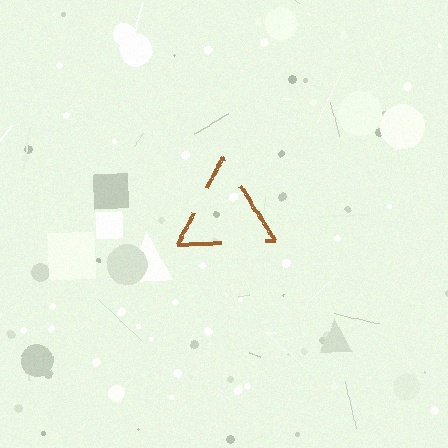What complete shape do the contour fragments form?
The contour fragments form a triangle.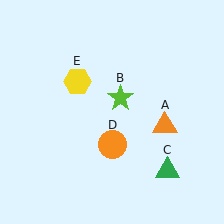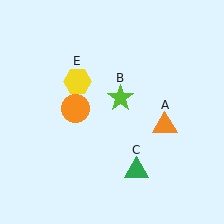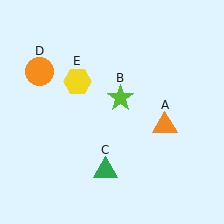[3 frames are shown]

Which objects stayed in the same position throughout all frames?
Orange triangle (object A) and lime star (object B) and yellow hexagon (object E) remained stationary.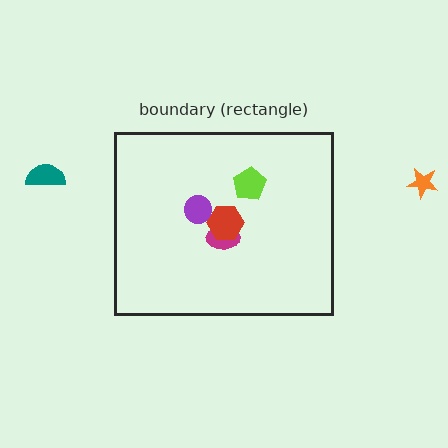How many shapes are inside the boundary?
4 inside, 2 outside.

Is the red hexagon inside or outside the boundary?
Inside.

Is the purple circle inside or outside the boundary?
Inside.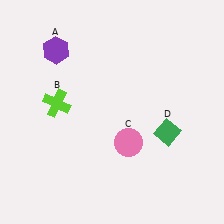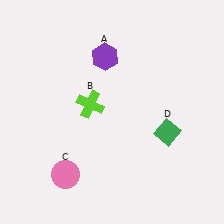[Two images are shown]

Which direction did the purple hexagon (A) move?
The purple hexagon (A) moved right.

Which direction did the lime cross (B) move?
The lime cross (B) moved right.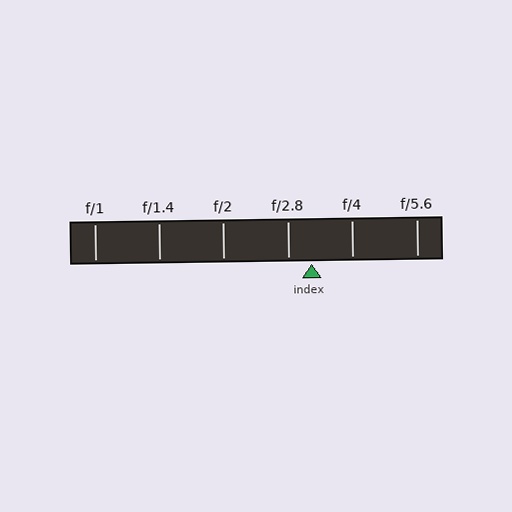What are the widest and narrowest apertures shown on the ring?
The widest aperture shown is f/1 and the narrowest is f/5.6.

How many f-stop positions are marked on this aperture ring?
There are 6 f-stop positions marked.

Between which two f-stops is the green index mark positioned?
The index mark is between f/2.8 and f/4.